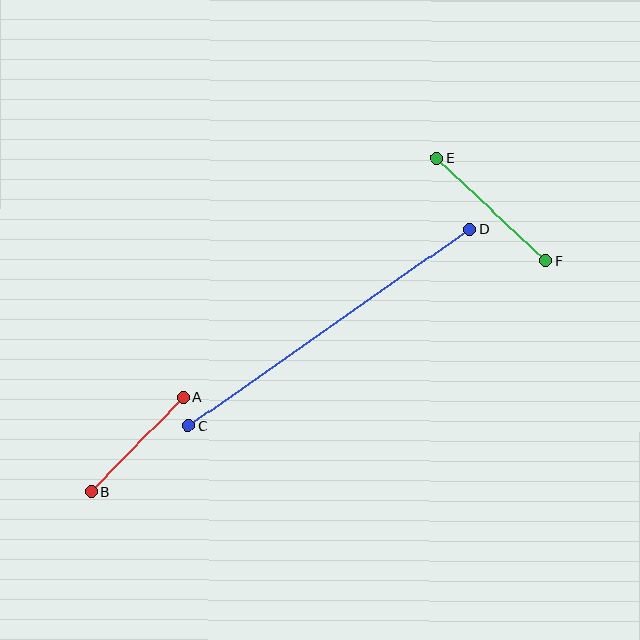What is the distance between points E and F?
The distance is approximately 150 pixels.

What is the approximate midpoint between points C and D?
The midpoint is at approximately (329, 327) pixels.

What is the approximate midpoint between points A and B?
The midpoint is at approximately (137, 445) pixels.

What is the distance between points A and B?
The distance is approximately 132 pixels.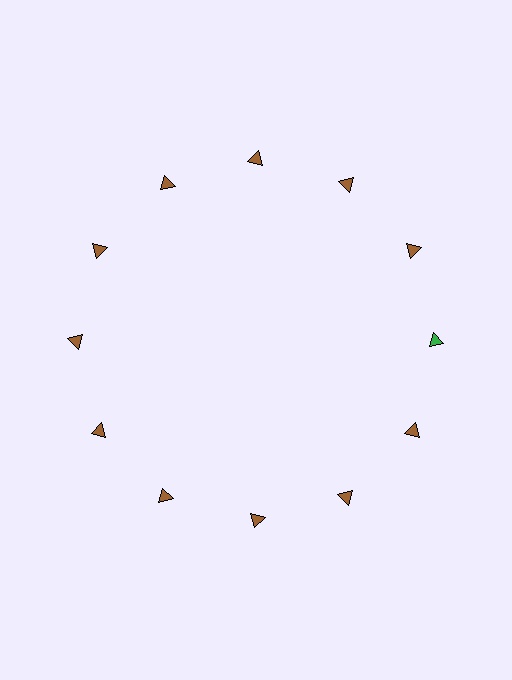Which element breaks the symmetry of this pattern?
The green triangle at roughly the 3 o'clock position breaks the symmetry. All other shapes are brown triangles.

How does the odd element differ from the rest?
It has a different color: green instead of brown.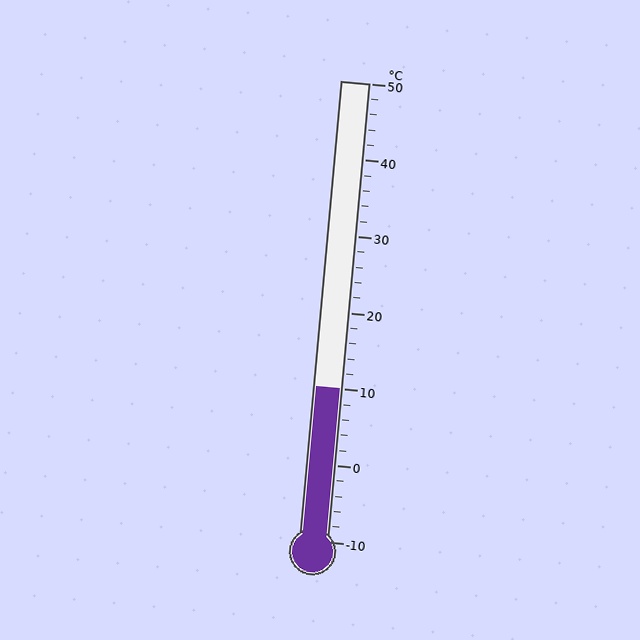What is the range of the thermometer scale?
The thermometer scale ranges from -10°C to 50°C.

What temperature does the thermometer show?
The thermometer shows approximately 10°C.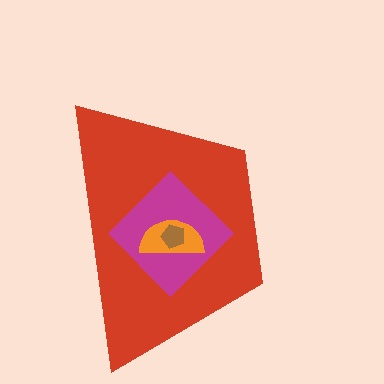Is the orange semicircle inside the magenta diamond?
Yes.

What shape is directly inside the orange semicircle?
The brown pentagon.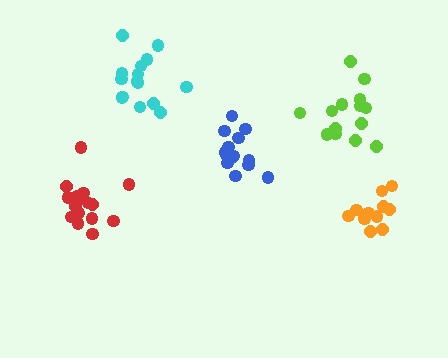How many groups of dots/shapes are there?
There are 5 groups.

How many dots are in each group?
Group 1: 15 dots, Group 2: 14 dots, Group 3: 14 dots, Group 4: 16 dots, Group 5: 12 dots (71 total).